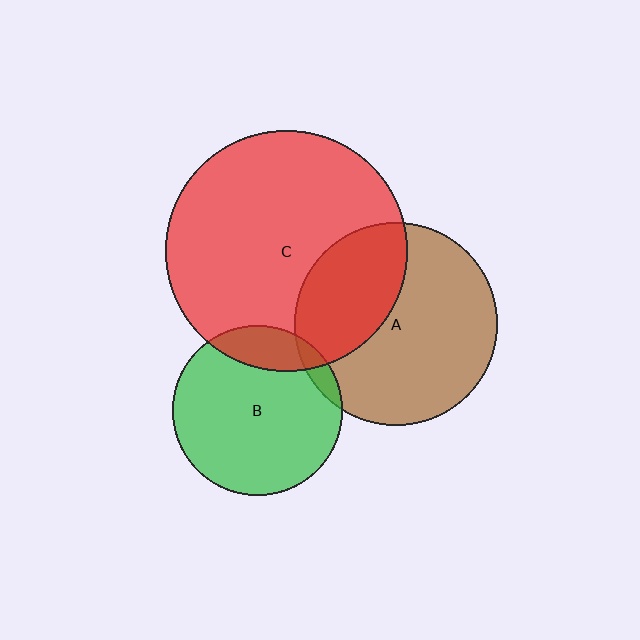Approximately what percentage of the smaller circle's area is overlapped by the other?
Approximately 5%.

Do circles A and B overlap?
Yes.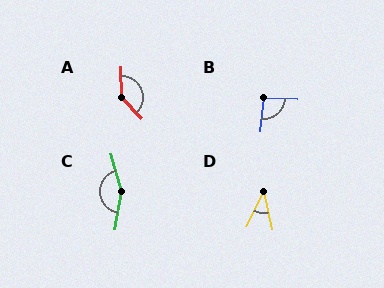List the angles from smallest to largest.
D (39°), B (94°), A (136°), C (154°).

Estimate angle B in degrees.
Approximately 94 degrees.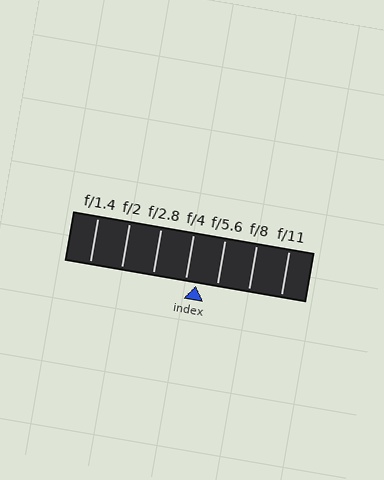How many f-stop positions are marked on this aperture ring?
There are 7 f-stop positions marked.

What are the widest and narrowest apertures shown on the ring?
The widest aperture shown is f/1.4 and the narrowest is f/11.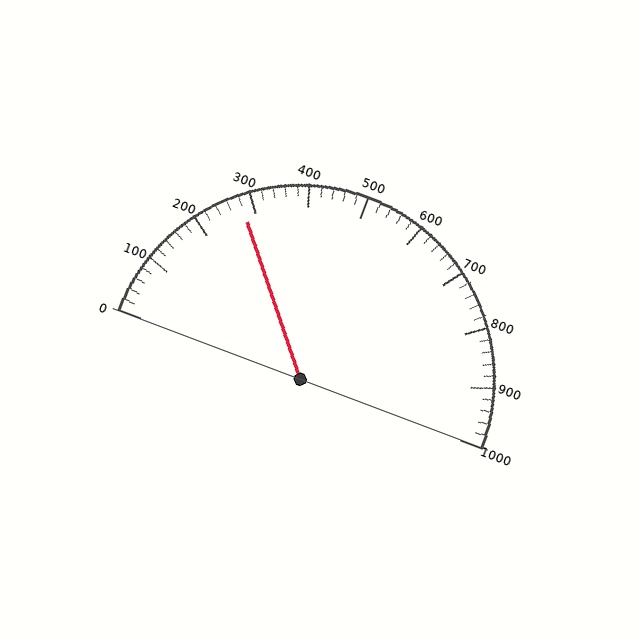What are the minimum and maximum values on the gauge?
The gauge ranges from 0 to 1000.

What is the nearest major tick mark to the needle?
The nearest major tick mark is 300.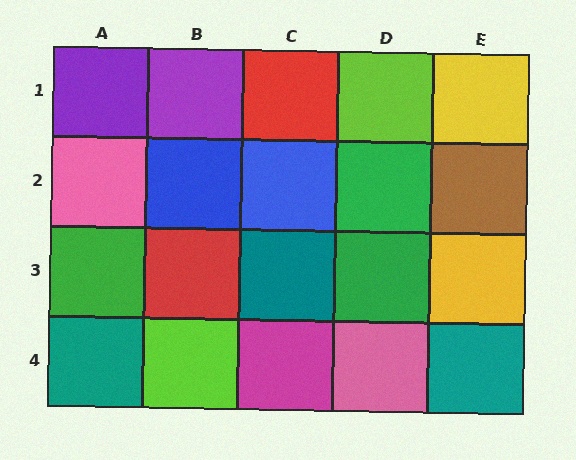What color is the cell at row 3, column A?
Green.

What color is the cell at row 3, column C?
Teal.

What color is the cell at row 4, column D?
Pink.